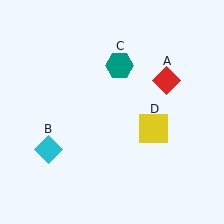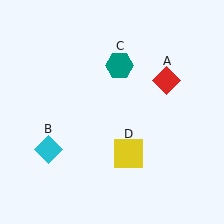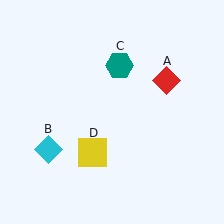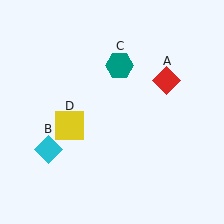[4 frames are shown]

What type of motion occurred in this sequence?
The yellow square (object D) rotated clockwise around the center of the scene.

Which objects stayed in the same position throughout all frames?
Red diamond (object A) and cyan diamond (object B) and teal hexagon (object C) remained stationary.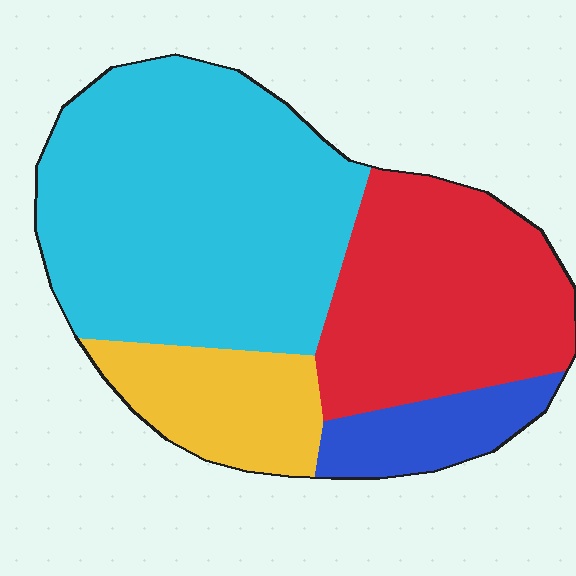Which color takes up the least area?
Blue, at roughly 10%.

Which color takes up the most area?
Cyan, at roughly 50%.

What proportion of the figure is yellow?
Yellow covers roughly 15% of the figure.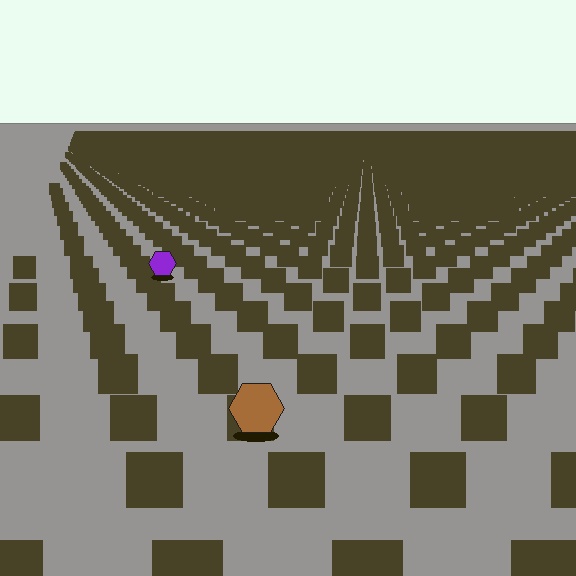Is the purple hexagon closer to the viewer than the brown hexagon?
No. The brown hexagon is closer — you can tell from the texture gradient: the ground texture is coarser near it.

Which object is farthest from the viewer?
The purple hexagon is farthest from the viewer. It appears smaller and the ground texture around it is denser.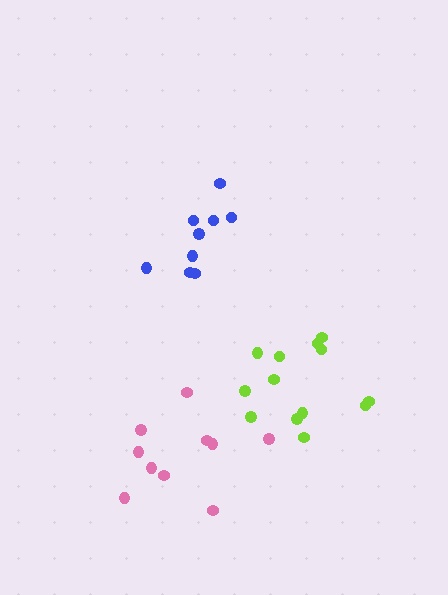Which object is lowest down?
The pink cluster is bottommost.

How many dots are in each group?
Group 1: 9 dots, Group 2: 13 dots, Group 3: 10 dots (32 total).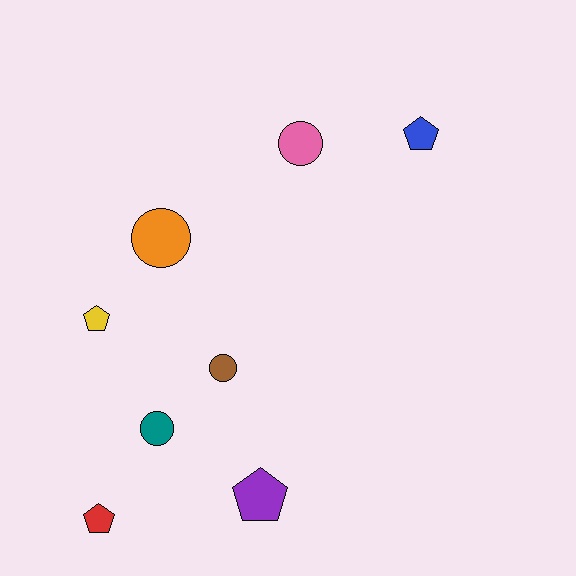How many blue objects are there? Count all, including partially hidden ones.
There is 1 blue object.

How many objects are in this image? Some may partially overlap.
There are 8 objects.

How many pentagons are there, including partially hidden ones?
There are 4 pentagons.